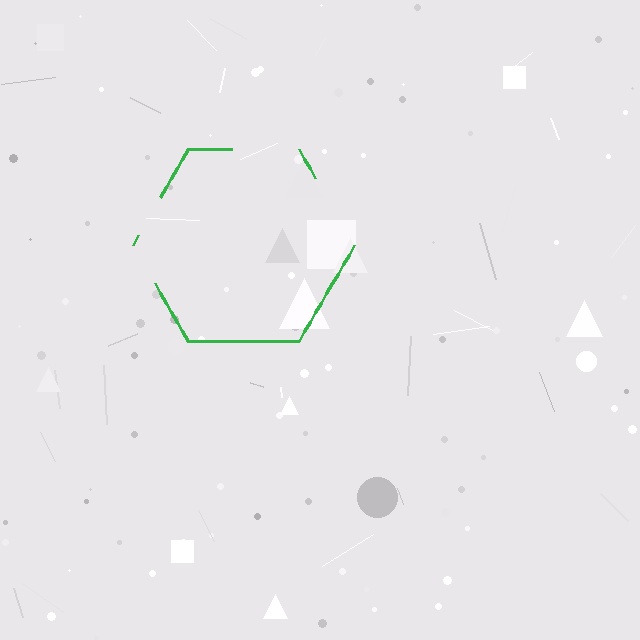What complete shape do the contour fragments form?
The contour fragments form a hexagon.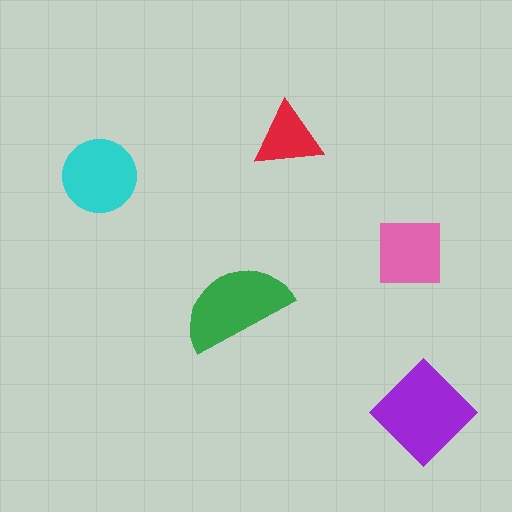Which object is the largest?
The purple diamond.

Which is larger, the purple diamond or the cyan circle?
The purple diamond.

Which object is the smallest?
The red triangle.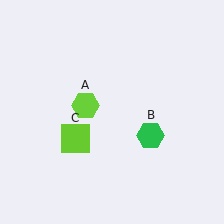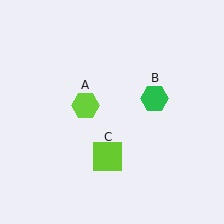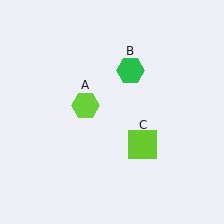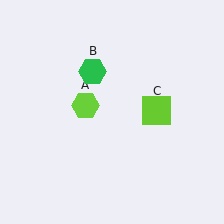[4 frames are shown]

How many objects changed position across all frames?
2 objects changed position: green hexagon (object B), lime square (object C).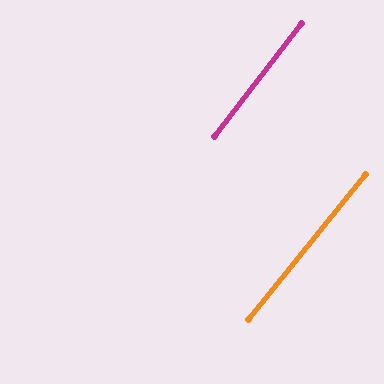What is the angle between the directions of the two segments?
Approximately 1 degree.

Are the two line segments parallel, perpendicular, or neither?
Parallel — their directions differ by only 0.9°.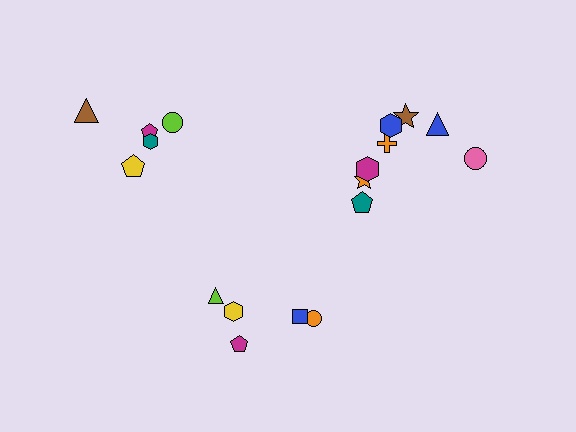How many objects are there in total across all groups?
There are 18 objects.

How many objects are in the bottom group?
There are 5 objects.